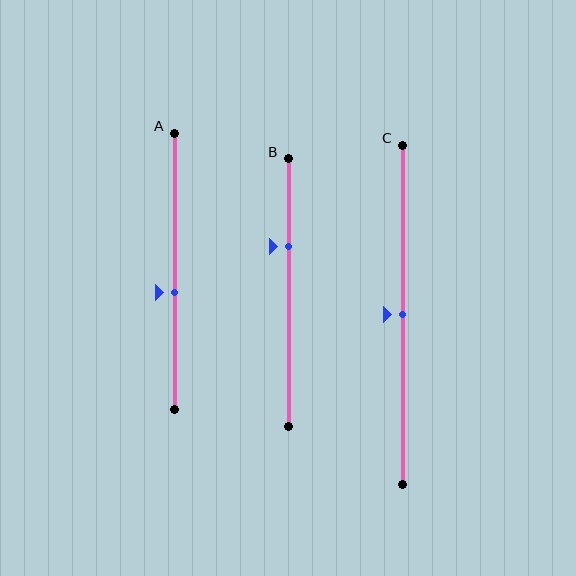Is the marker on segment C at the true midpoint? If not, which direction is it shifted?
Yes, the marker on segment C is at the true midpoint.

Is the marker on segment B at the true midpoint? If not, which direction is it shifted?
No, the marker on segment B is shifted upward by about 17% of the segment length.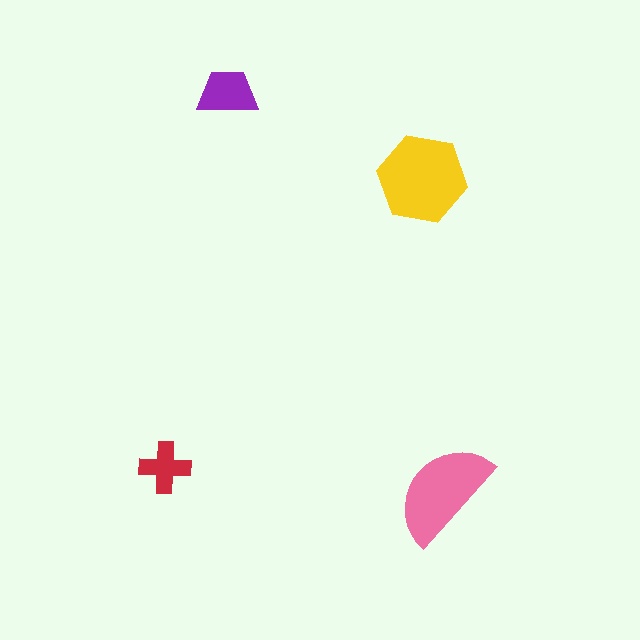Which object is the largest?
The yellow hexagon.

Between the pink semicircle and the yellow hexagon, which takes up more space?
The yellow hexagon.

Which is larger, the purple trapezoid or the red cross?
The purple trapezoid.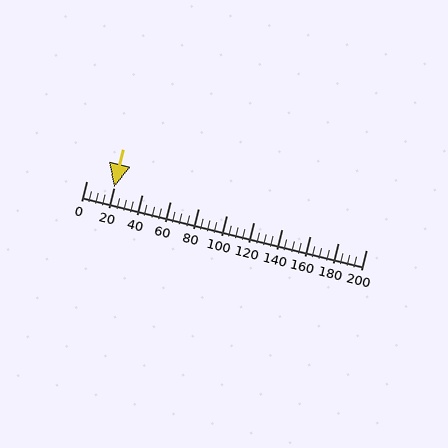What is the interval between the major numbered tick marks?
The major tick marks are spaced 20 units apart.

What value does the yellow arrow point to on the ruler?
The yellow arrow points to approximately 20.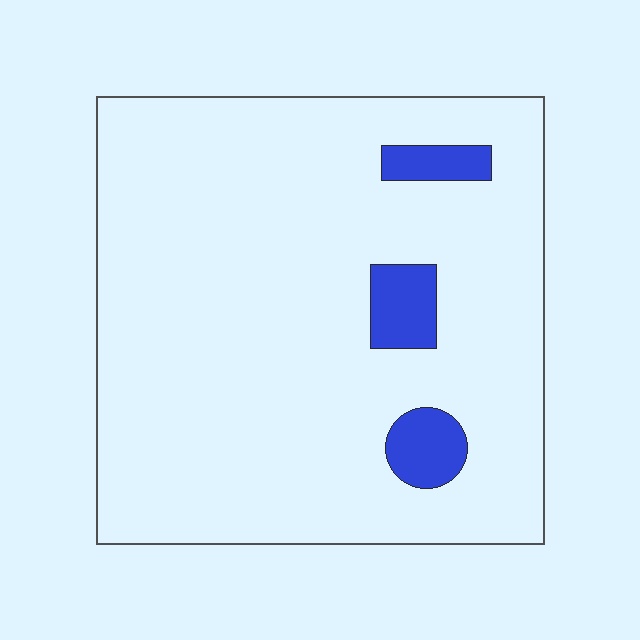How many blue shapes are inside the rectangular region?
3.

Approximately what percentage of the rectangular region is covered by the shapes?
Approximately 5%.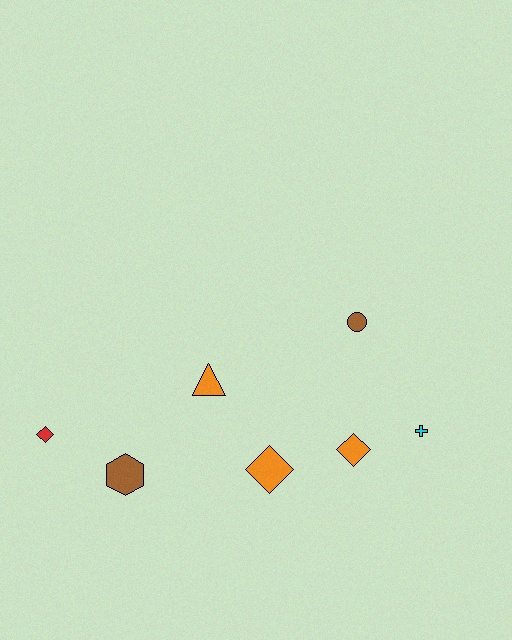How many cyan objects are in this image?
There is 1 cyan object.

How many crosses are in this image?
There is 1 cross.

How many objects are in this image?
There are 7 objects.